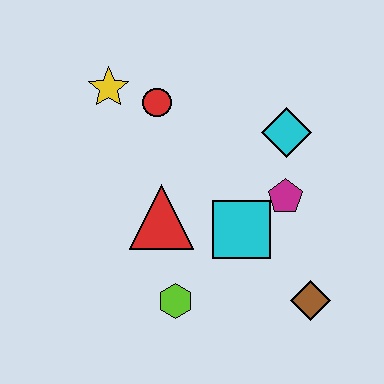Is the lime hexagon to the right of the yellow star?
Yes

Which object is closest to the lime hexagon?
The red triangle is closest to the lime hexagon.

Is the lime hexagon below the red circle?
Yes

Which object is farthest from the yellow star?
The brown diamond is farthest from the yellow star.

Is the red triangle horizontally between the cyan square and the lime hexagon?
No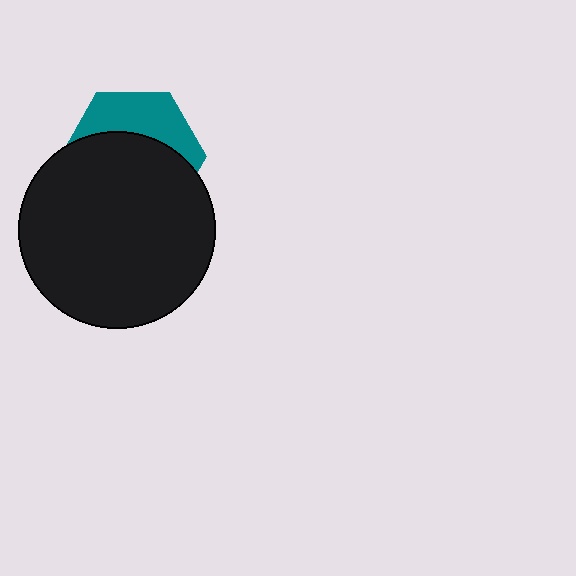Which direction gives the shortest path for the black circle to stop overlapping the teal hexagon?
Moving down gives the shortest separation.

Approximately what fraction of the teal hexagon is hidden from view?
Roughly 64% of the teal hexagon is hidden behind the black circle.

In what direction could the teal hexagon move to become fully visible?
The teal hexagon could move up. That would shift it out from behind the black circle entirely.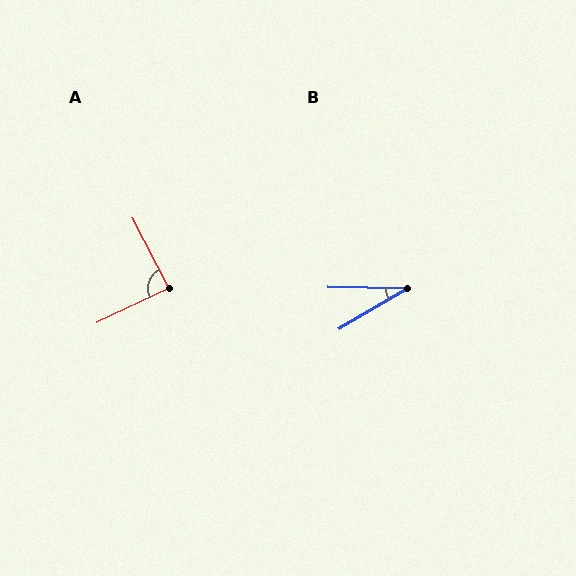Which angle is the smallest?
B, at approximately 32 degrees.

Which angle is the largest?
A, at approximately 88 degrees.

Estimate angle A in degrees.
Approximately 88 degrees.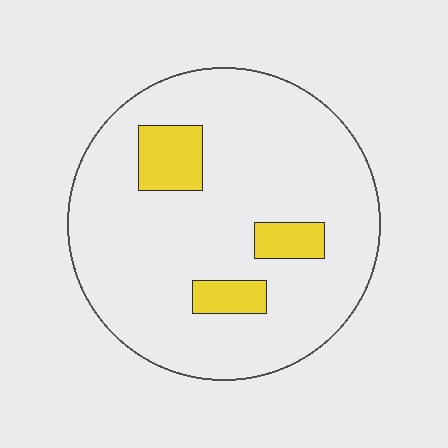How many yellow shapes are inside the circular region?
3.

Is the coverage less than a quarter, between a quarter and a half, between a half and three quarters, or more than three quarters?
Less than a quarter.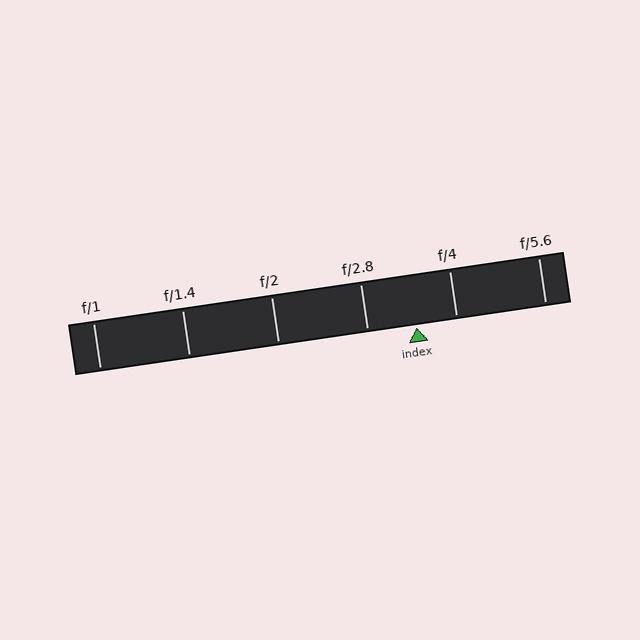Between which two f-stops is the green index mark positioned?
The index mark is between f/2.8 and f/4.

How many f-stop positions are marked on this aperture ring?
There are 6 f-stop positions marked.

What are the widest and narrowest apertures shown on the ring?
The widest aperture shown is f/1 and the narrowest is f/5.6.